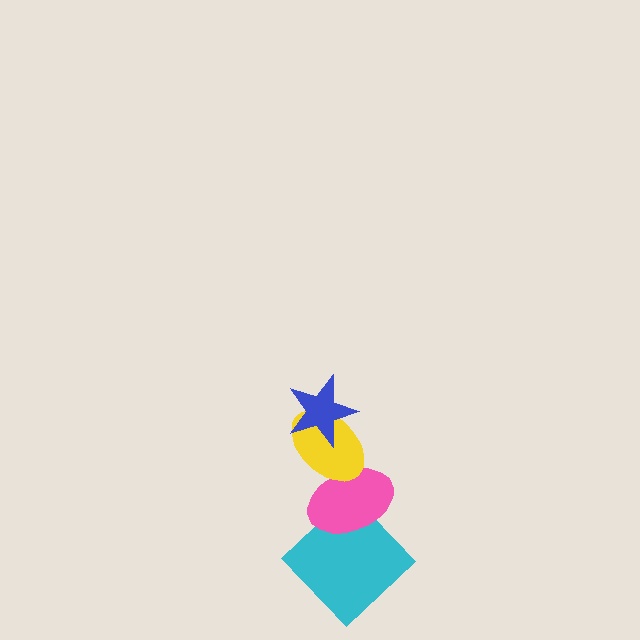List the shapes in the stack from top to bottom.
From top to bottom: the blue star, the yellow ellipse, the pink ellipse, the cyan diamond.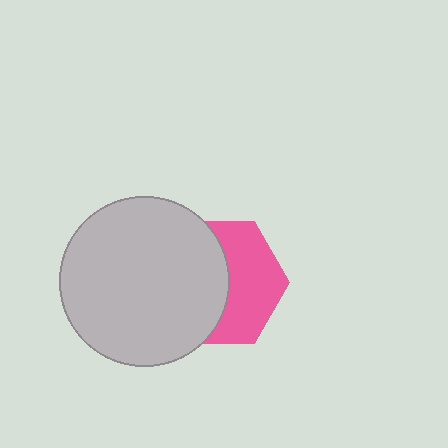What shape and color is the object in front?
The object in front is a light gray circle.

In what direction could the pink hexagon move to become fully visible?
The pink hexagon could move right. That would shift it out from behind the light gray circle entirely.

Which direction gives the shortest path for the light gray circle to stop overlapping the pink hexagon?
Moving left gives the shortest separation.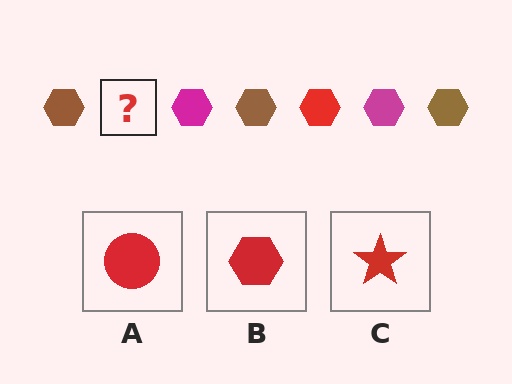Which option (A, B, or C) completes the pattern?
B.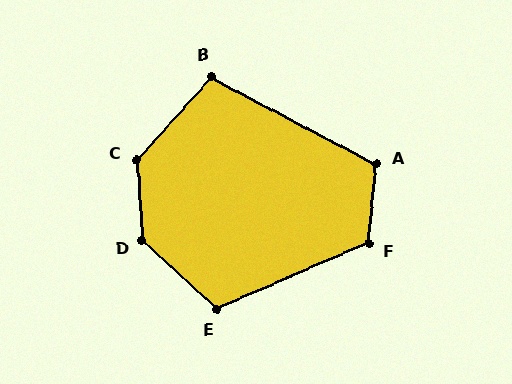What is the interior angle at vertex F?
Approximately 119 degrees (obtuse).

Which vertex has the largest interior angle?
D, at approximately 137 degrees.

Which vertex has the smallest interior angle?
B, at approximately 104 degrees.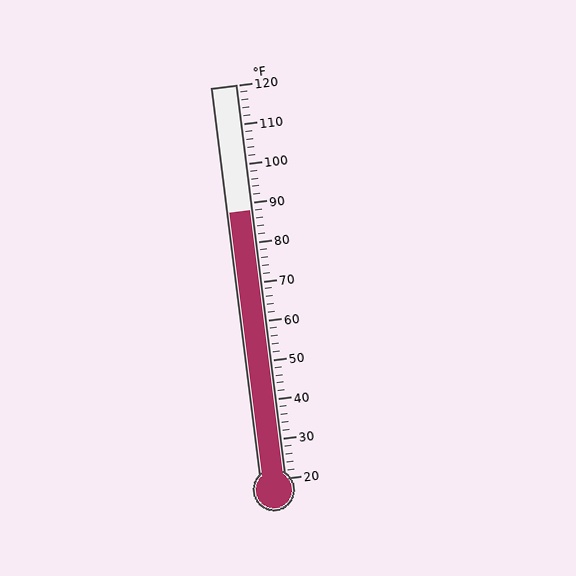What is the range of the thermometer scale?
The thermometer scale ranges from 20°F to 120°F.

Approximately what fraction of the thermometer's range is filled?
The thermometer is filled to approximately 70% of its range.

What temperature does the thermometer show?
The thermometer shows approximately 88°F.